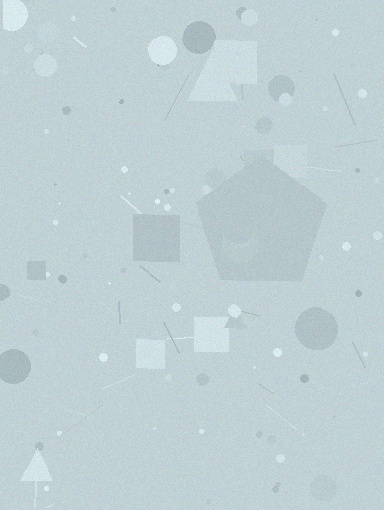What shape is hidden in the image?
A pentagon is hidden in the image.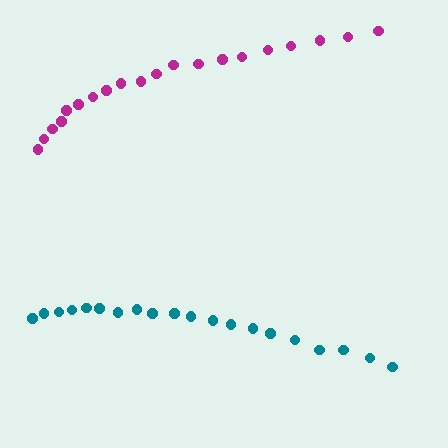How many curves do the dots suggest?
There are 2 distinct paths.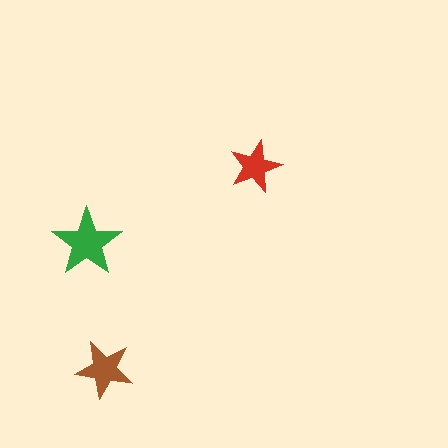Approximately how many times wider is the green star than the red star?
About 1.5 times wider.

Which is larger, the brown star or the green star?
The green one.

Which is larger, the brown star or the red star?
The brown one.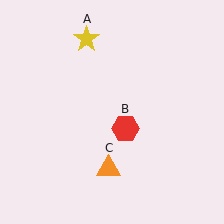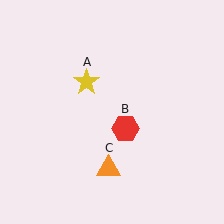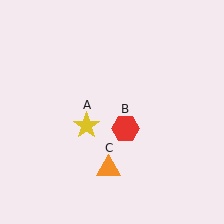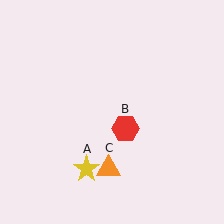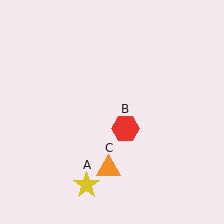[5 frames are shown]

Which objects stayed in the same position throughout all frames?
Red hexagon (object B) and orange triangle (object C) remained stationary.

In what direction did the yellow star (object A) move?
The yellow star (object A) moved down.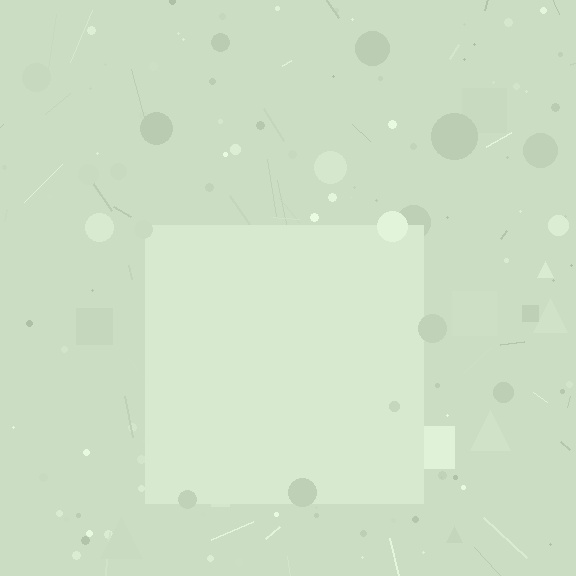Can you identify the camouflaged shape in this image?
The camouflaged shape is a square.